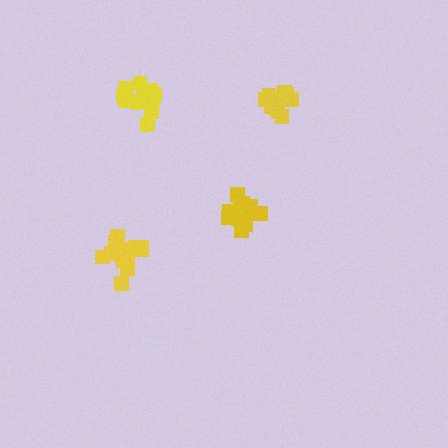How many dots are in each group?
Group 1: 17 dots, Group 2: 16 dots, Group 3: 12 dots, Group 4: 13 dots (58 total).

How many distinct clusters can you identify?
There are 4 distinct clusters.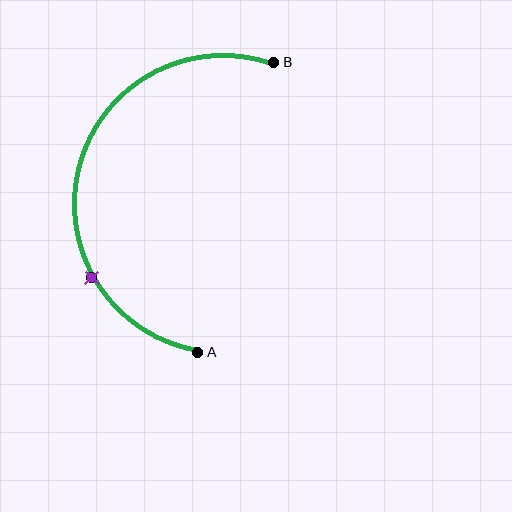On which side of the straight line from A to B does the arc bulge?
The arc bulges to the left of the straight line connecting A and B.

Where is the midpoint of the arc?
The arc midpoint is the point on the curve farthest from the straight line joining A and B. It sits to the left of that line.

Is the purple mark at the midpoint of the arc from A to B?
No. The purple mark lies on the arc but is closer to endpoint A. The arc midpoint would be at the point on the curve equidistant along the arc from both A and B.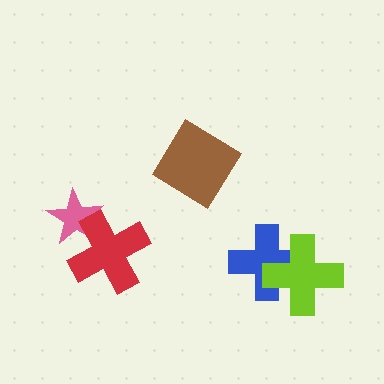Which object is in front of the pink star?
The red cross is in front of the pink star.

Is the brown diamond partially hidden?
No, no other shape covers it.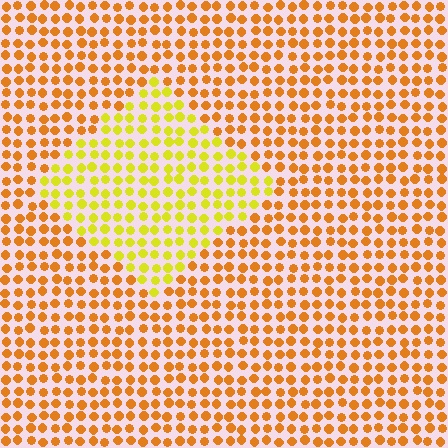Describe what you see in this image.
The image is filled with small orange elements in a uniform arrangement. A diamond-shaped region is visible where the elements are tinted to a slightly different hue, forming a subtle color boundary.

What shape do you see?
I see a diamond.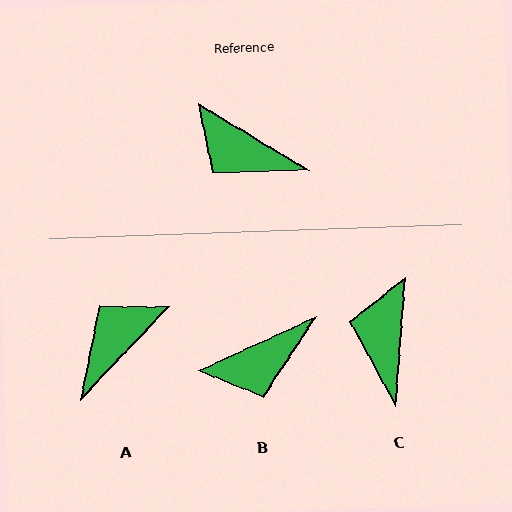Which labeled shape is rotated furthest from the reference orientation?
A, about 102 degrees away.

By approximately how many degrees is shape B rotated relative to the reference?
Approximately 56 degrees counter-clockwise.